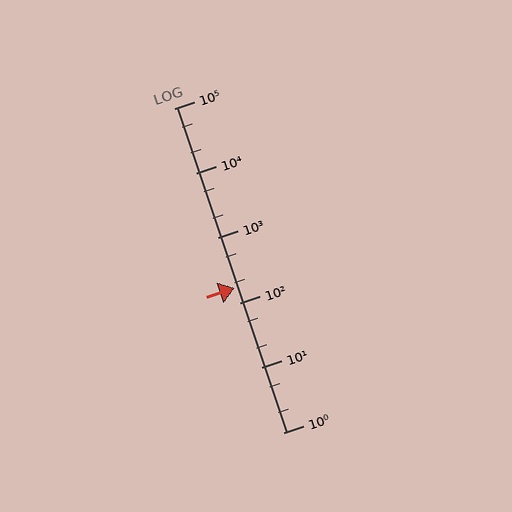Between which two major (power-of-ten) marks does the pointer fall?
The pointer is between 100 and 1000.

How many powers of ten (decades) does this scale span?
The scale spans 5 decades, from 1 to 100000.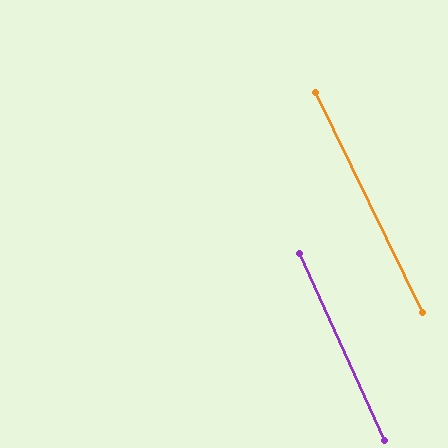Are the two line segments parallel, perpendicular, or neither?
Parallel — their directions differ by only 1.4°.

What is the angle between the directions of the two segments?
Approximately 1 degree.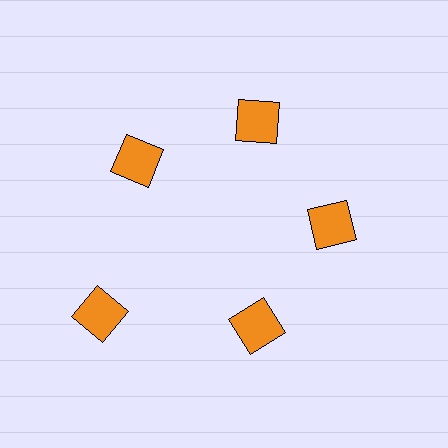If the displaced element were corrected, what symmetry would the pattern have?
It would have 5-fold rotational symmetry — the pattern would map onto itself every 72 degrees.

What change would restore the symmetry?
The symmetry would be restored by moving it inward, back onto the ring so that all 5 squares sit at equal angles and equal distance from the center.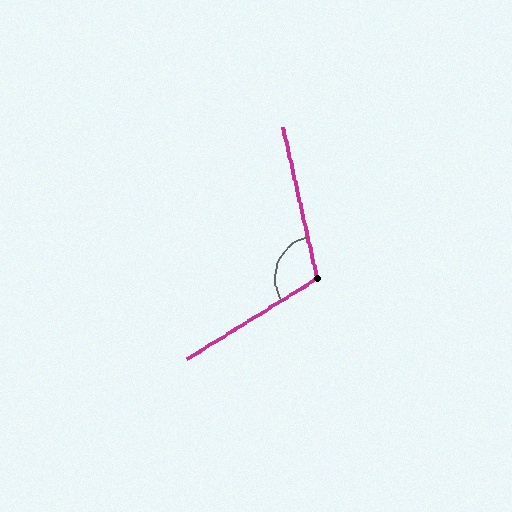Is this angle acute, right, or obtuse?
It is obtuse.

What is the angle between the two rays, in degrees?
Approximately 109 degrees.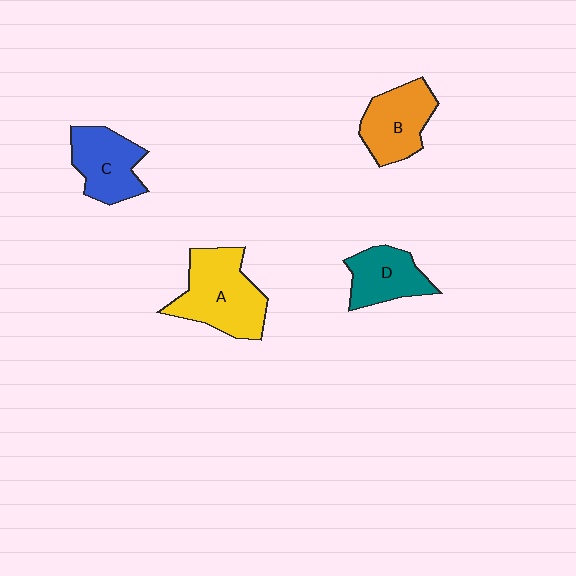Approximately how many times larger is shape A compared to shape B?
Approximately 1.3 times.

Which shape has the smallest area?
Shape D (teal).